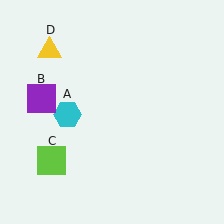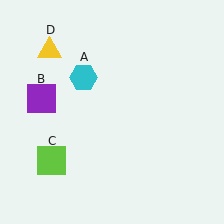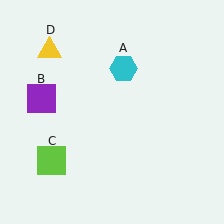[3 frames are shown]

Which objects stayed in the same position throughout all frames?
Purple square (object B) and lime square (object C) and yellow triangle (object D) remained stationary.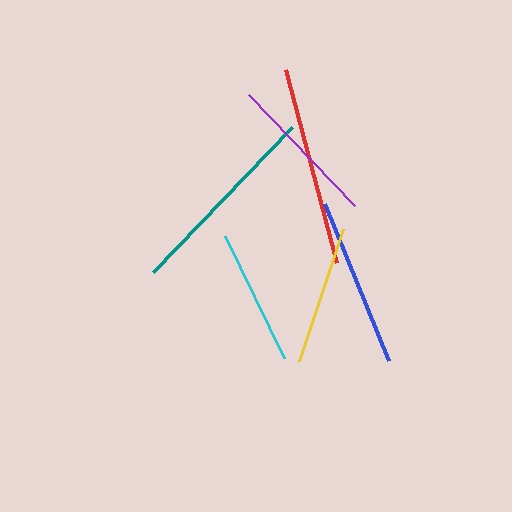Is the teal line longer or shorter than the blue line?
The teal line is longer than the blue line.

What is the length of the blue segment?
The blue segment is approximately 169 pixels long.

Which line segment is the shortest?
The cyan line is the shortest at approximately 135 pixels.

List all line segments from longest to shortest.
From longest to shortest: teal, red, blue, purple, yellow, cyan.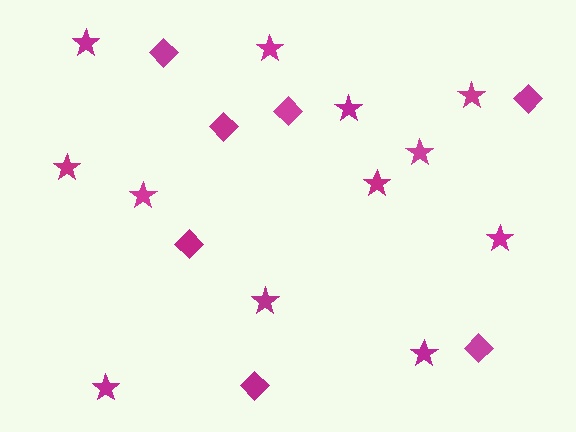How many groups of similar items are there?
There are 2 groups: one group of stars (12) and one group of diamonds (7).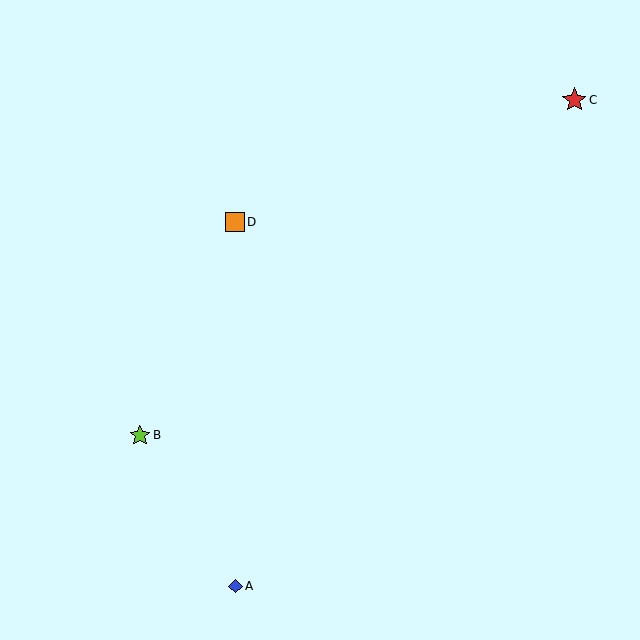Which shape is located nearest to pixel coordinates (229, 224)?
The orange square (labeled D) at (235, 222) is nearest to that location.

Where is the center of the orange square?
The center of the orange square is at (235, 222).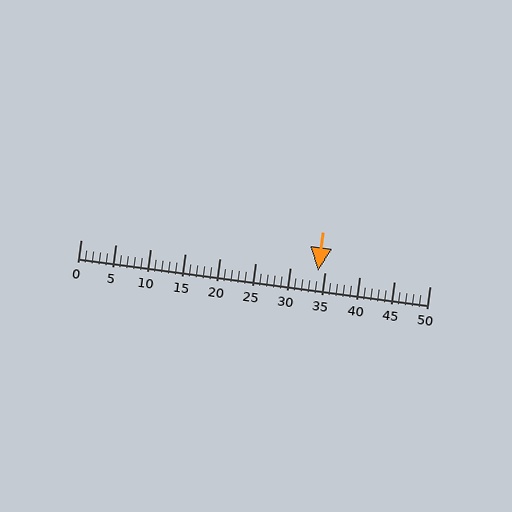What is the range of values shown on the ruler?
The ruler shows values from 0 to 50.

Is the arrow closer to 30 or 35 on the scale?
The arrow is closer to 35.